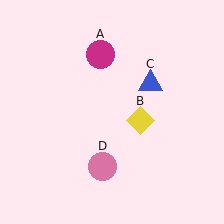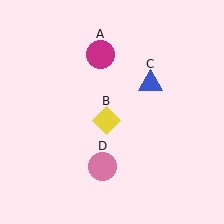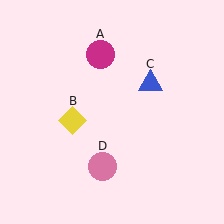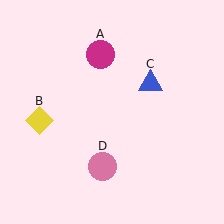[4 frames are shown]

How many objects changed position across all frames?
1 object changed position: yellow diamond (object B).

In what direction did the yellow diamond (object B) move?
The yellow diamond (object B) moved left.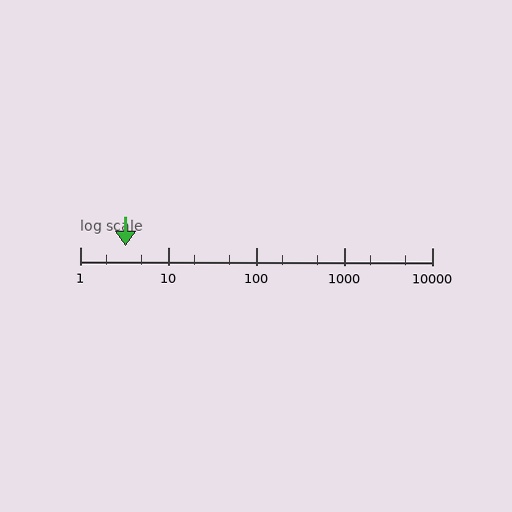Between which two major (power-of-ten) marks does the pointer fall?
The pointer is between 1 and 10.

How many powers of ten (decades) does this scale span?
The scale spans 4 decades, from 1 to 10000.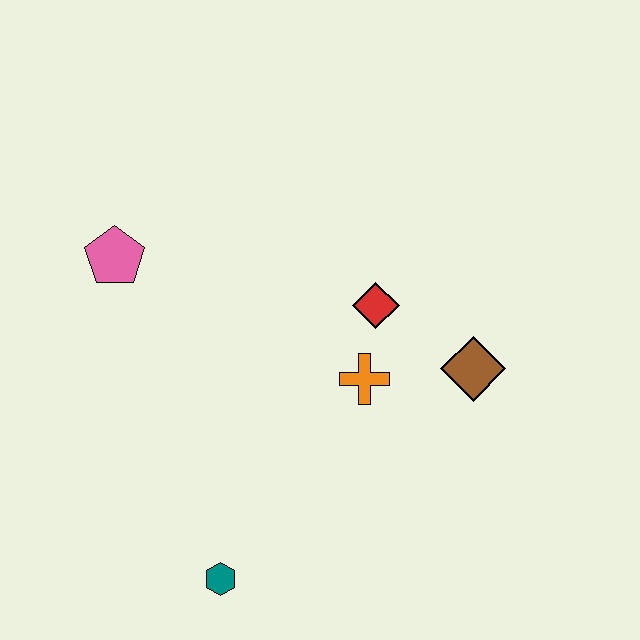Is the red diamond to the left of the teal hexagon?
No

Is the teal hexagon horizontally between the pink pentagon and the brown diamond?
Yes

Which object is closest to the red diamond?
The orange cross is closest to the red diamond.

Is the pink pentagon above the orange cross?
Yes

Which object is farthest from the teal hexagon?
The pink pentagon is farthest from the teal hexagon.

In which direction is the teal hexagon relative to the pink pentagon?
The teal hexagon is below the pink pentagon.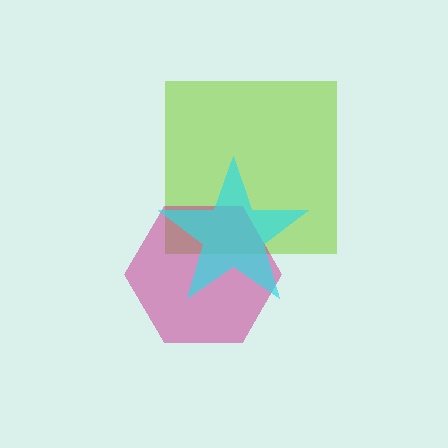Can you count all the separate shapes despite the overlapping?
Yes, there are 3 separate shapes.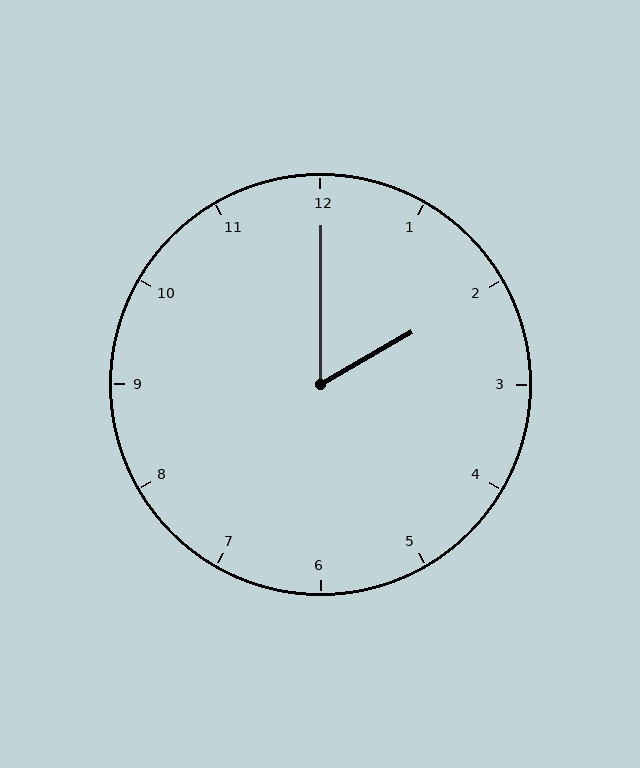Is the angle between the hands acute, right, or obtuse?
It is acute.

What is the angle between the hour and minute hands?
Approximately 60 degrees.